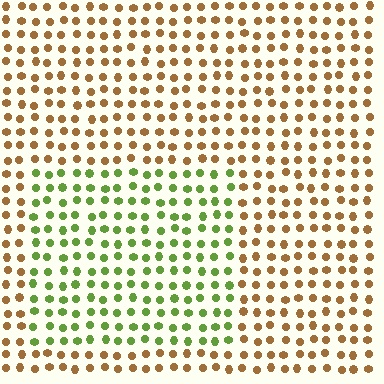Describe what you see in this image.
The image is filled with small brown elements in a uniform arrangement. A rectangle-shaped region is visible where the elements are tinted to a slightly different hue, forming a subtle color boundary.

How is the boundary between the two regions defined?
The boundary is defined purely by a slight shift in hue (about 66 degrees). Spacing, size, and orientation are identical on both sides.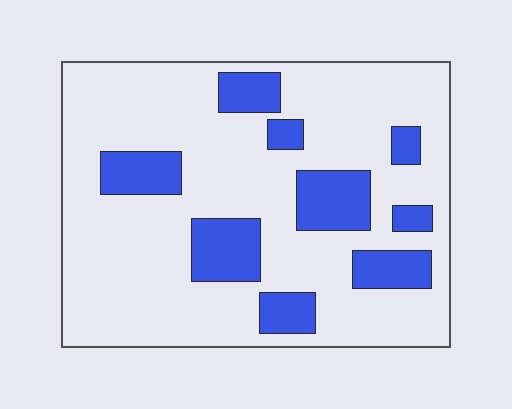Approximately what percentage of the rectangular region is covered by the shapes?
Approximately 20%.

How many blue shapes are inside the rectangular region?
9.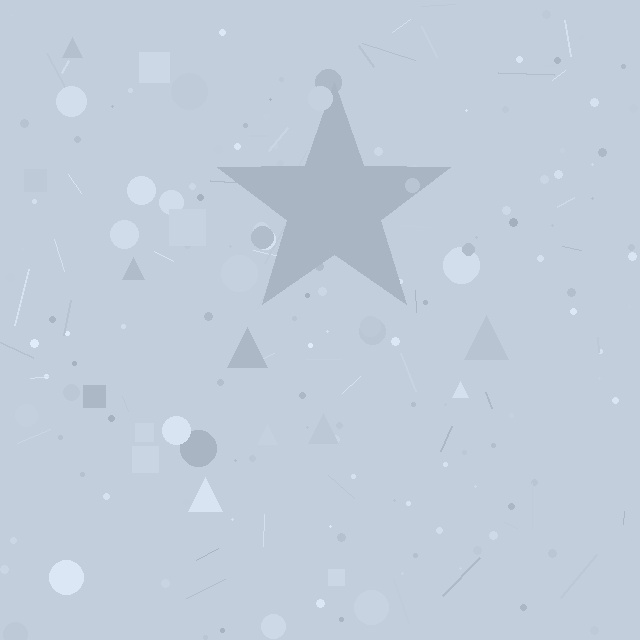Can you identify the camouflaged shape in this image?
The camouflaged shape is a star.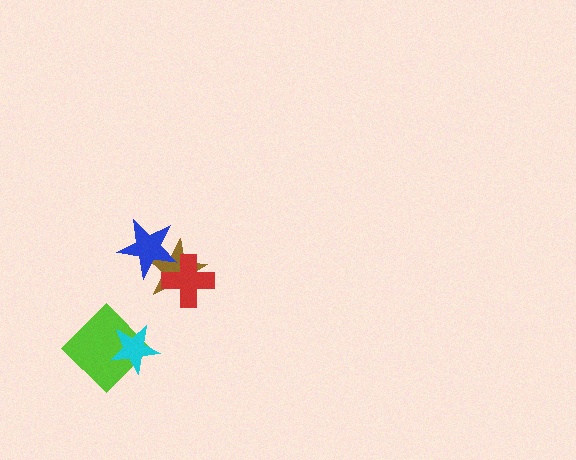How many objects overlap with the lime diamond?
1 object overlaps with the lime diamond.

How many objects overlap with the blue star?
2 objects overlap with the blue star.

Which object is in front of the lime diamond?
The cyan star is in front of the lime diamond.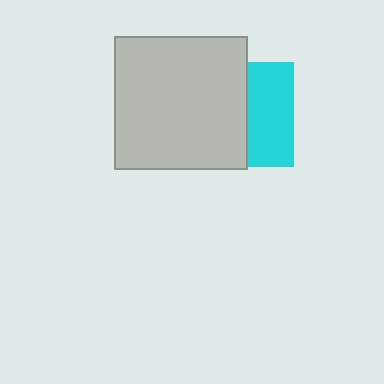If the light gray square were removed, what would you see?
You would see the complete cyan square.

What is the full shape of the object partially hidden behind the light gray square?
The partially hidden object is a cyan square.